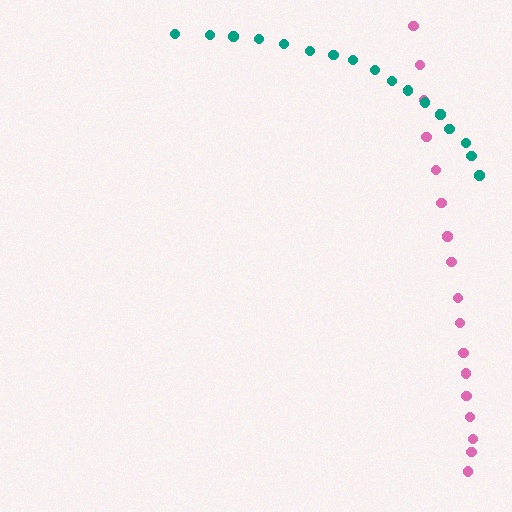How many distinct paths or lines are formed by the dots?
There are 2 distinct paths.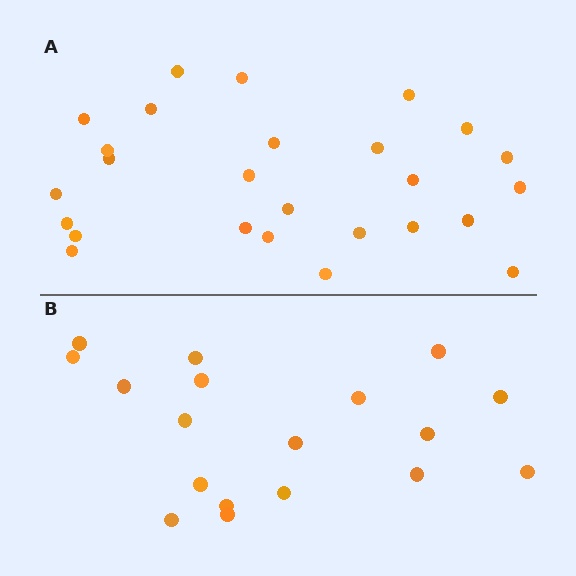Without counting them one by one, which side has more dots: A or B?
Region A (the top region) has more dots.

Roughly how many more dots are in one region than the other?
Region A has roughly 8 or so more dots than region B.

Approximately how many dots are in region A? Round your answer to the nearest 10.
About 30 dots. (The exact count is 26, which rounds to 30.)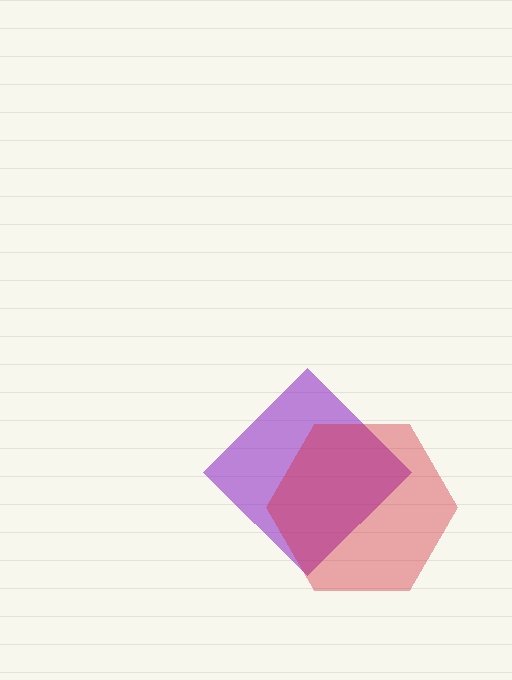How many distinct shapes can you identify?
There are 2 distinct shapes: a purple diamond, a red hexagon.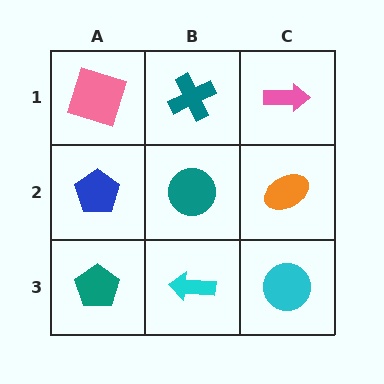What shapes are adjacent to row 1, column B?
A teal circle (row 2, column B), a pink square (row 1, column A), a pink arrow (row 1, column C).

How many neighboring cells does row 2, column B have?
4.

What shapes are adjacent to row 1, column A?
A blue pentagon (row 2, column A), a teal cross (row 1, column B).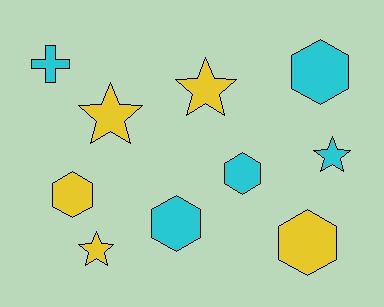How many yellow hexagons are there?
There are 2 yellow hexagons.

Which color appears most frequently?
Yellow, with 5 objects.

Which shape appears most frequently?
Hexagon, with 5 objects.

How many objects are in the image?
There are 10 objects.